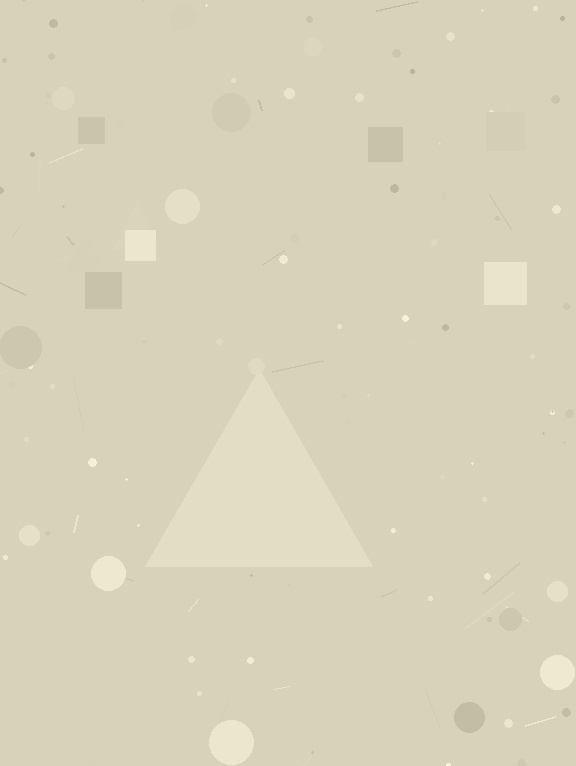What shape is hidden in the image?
A triangle is hidden in the image.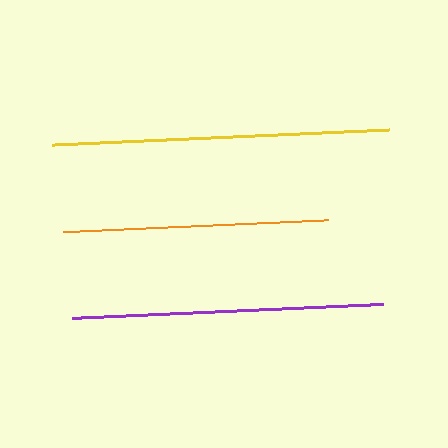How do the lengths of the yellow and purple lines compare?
The yellow and purple lines are approximately the same length.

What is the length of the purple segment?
The purple segment is approximately 311 pixels long.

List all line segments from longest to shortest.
From longest to shortest: yellow, purple, orange.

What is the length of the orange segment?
The orange segment is approximately 265 pixels long.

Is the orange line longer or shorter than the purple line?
The purple line is longer than the orange line.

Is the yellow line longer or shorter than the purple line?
The yellow line is longer than the purple line.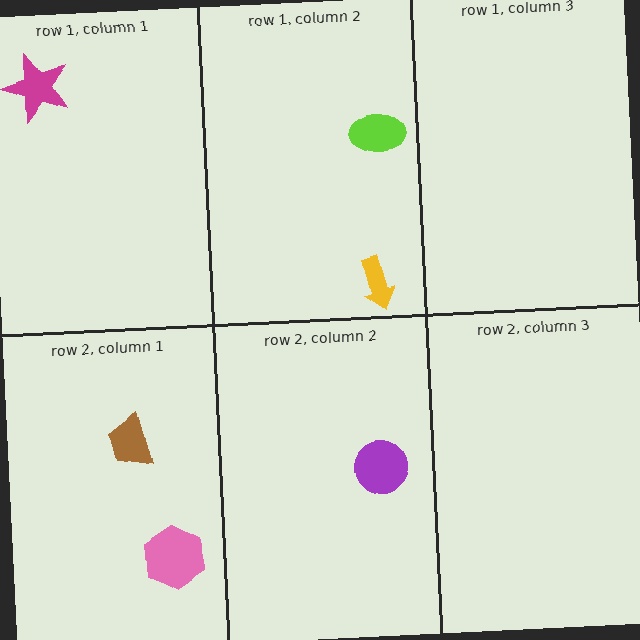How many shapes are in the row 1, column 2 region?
2.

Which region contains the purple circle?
The row 2, column 2 region.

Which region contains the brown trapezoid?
The row 2, column 1 region.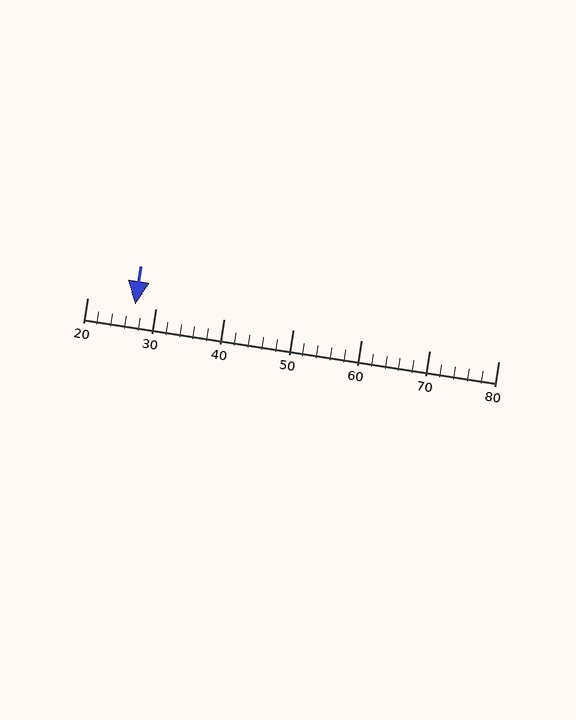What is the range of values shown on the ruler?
The ruler shows values from 20 to 80.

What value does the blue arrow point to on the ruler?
The blue arrow points to approximately 27.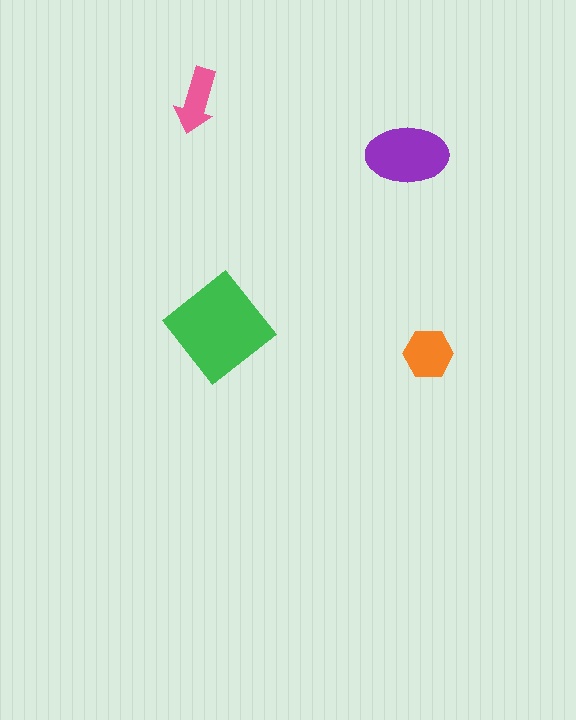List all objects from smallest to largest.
The pink arrow, the orange hexagon, the purple ellipse, the green diamond.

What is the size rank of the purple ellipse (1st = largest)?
2nd.